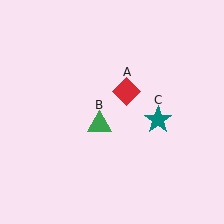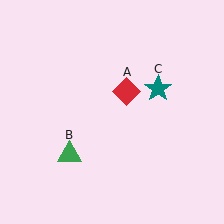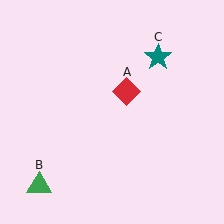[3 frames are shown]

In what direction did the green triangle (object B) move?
The green triangle (object B) moved down and to the left.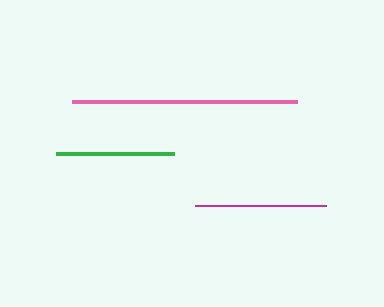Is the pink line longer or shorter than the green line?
The pink line is longer than the green line.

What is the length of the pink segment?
The pink segment is approximately 224 pixels long.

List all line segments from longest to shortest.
From longest to shortest: pink, magenta, green.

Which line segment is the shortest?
The green line is the shortest at approximately 118 pixels.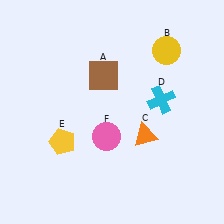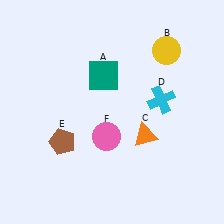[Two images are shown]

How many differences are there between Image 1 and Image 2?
There are 2 differences between the two images.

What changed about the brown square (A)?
In Image 1, A is brown. In Image 2, it changed to teal.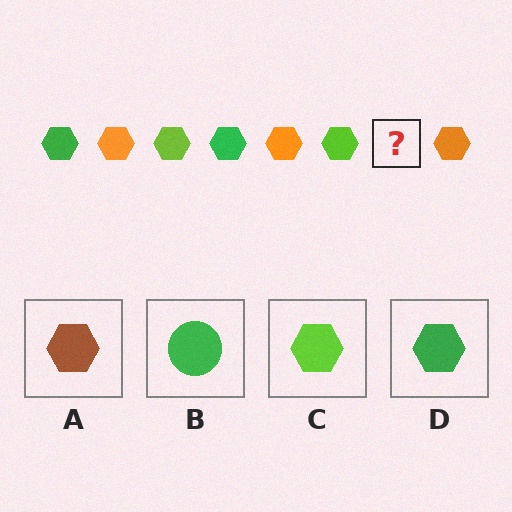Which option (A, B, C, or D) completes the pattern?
D.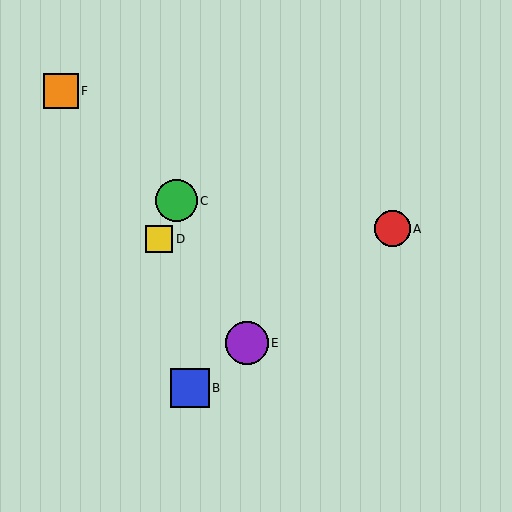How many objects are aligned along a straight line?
3 objects (A, B, E) are aligned along a straight line.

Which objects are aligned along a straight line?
Objects A, B, E are aligned along a straight line.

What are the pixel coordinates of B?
Object B is at (190, 388).